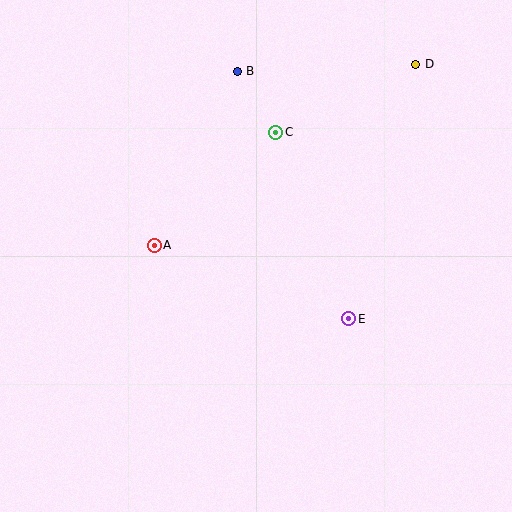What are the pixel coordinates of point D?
Point D is at (416, 64).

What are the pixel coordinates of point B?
Point B is at (237, 72).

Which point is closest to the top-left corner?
Point B is closest to the top-left corner.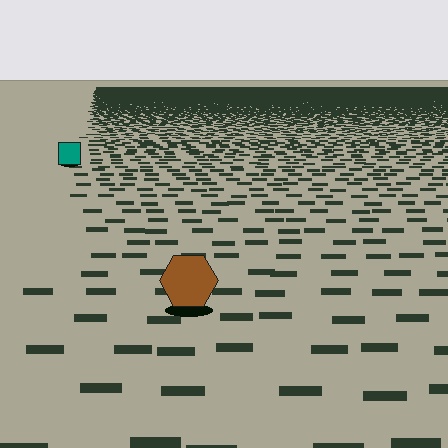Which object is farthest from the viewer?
The teal square is farthest from the viewer. It appears smaller and the ground texture around it is denser.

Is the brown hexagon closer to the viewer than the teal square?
Yes. The brown hexagon is closer — you can tell from the texture gradient: the ground texture is coarser near it.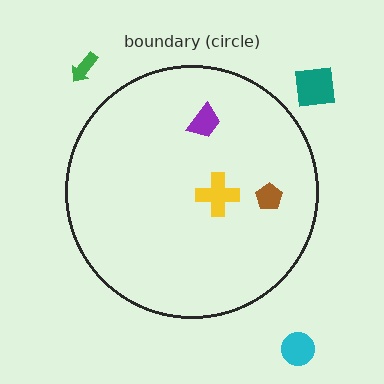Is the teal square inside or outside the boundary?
Outside.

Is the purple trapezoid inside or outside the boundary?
Inside.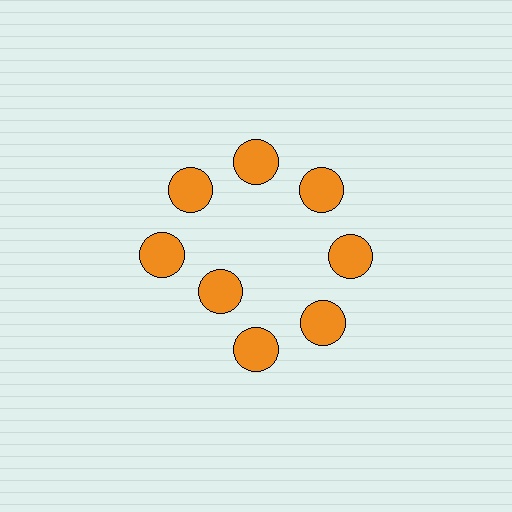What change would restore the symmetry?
The symmetry would be restored by moving it outward, back onto the ring so that all 8 circles sit at equal angles and equal distance from the center.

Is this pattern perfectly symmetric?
No. The 8 orange circles are arranged in a ring, but one element near the 8 o'clock position is pulled inward toward the center, breaking the 8-fold rotational symmetry.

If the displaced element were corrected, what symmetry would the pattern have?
It would have 8-fold rotational symmetry — the pattern would map onto itself every 45 degrees.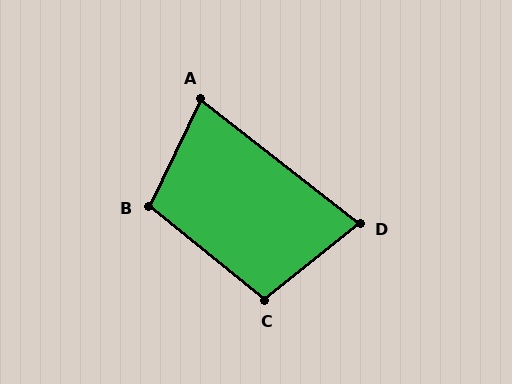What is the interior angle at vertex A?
Approximately 78 degrees (acute).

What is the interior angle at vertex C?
Approximately 102 degrees (obtuse).